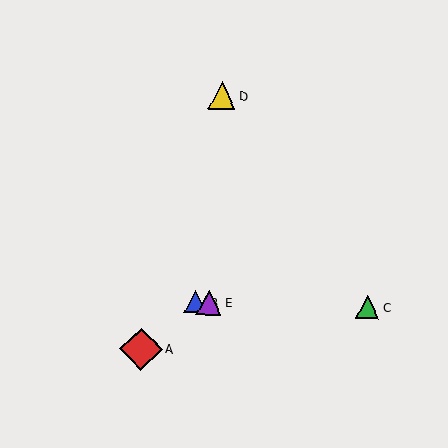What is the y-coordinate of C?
Object C is at y≈307.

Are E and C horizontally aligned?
Yes, both are at y≈302.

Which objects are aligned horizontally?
Objects B, C, E are aligned horizontally.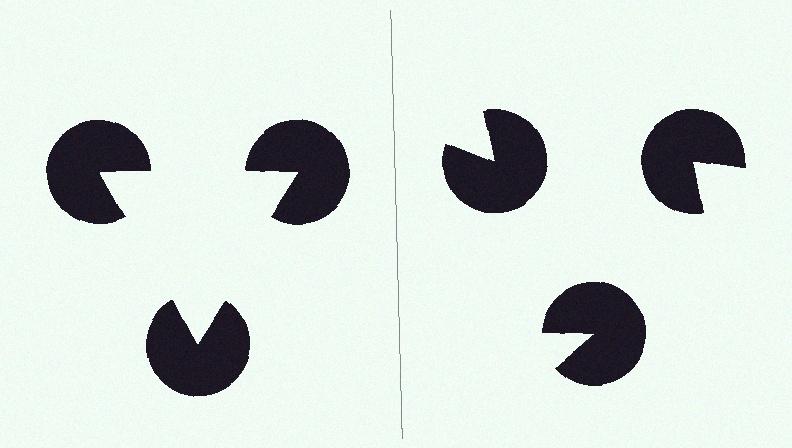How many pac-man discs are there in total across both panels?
6 — 3 on each side.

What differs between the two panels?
The pac-man discs are positioned identically on both sides; only the wedge orientations differ. On the left they align to a triangle; on the right they are misaligned.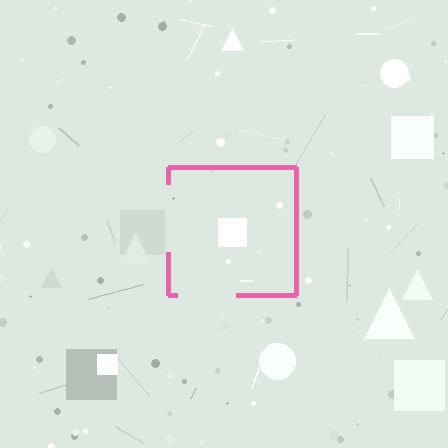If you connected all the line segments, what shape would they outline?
They would outline a square.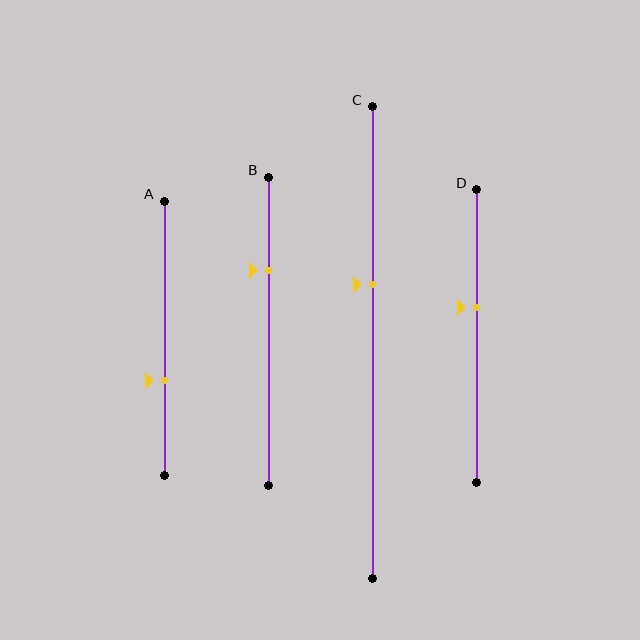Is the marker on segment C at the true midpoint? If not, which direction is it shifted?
No, the marker on segment C is shifted upward by about 12% of the segment length.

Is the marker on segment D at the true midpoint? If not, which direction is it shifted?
No, the marker on segment D is shifted upward by about 10% of the segment length.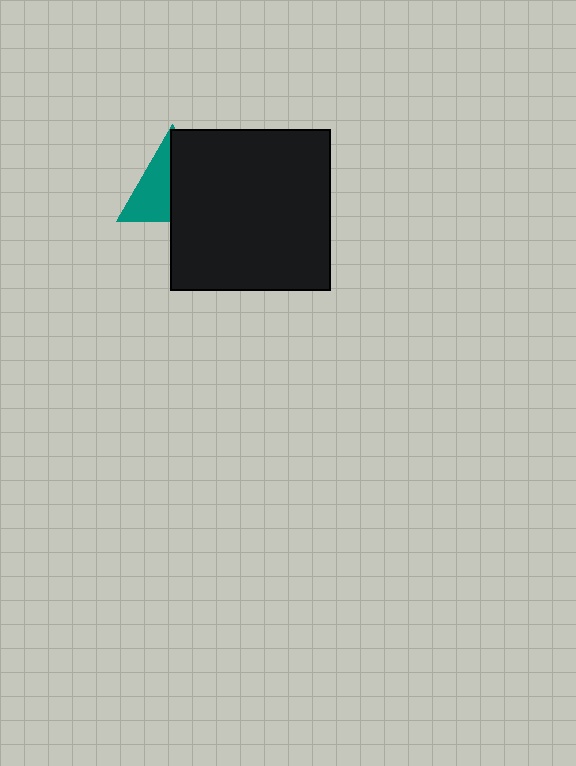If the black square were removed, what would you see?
You would see the complete teal triangle.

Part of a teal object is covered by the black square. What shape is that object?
It is a triangle.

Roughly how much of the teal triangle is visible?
A small part of it is visible (roughly 45%).